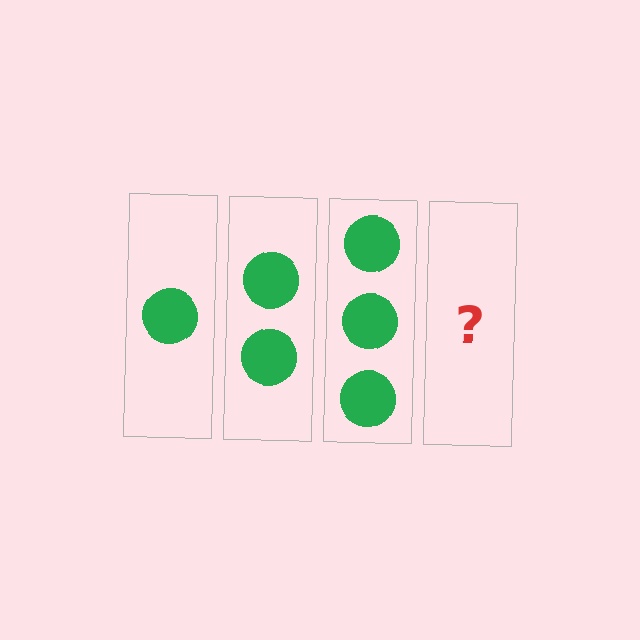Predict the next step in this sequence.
The next step is 4 circles.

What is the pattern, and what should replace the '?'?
The pattern is that each step adds one more circle. The '?' should be 4 circles.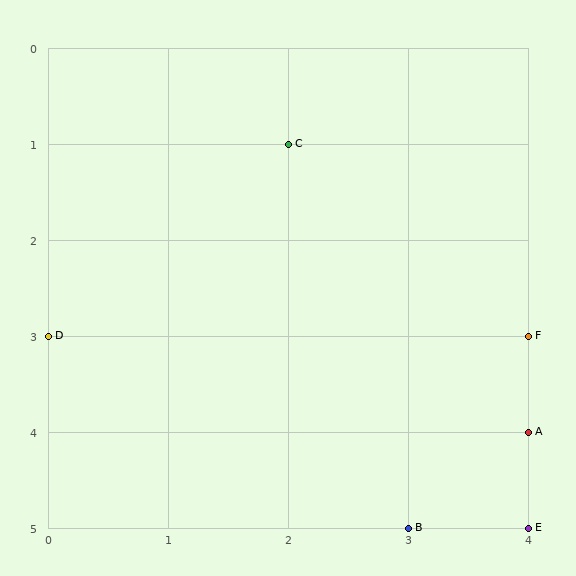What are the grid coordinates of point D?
Point D is at grid coordinates (0, 3).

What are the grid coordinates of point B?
Point B is at grid coordinates (3, 5).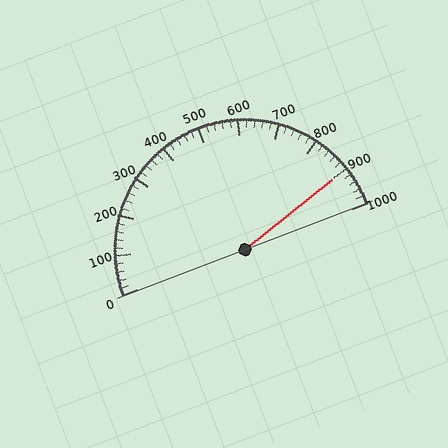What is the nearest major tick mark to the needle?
The nearest major tick mark is 900.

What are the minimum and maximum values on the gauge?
The gauge ranges from 0 to 1000.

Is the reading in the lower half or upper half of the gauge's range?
The reading is in the upper half of the range (0 to 1000).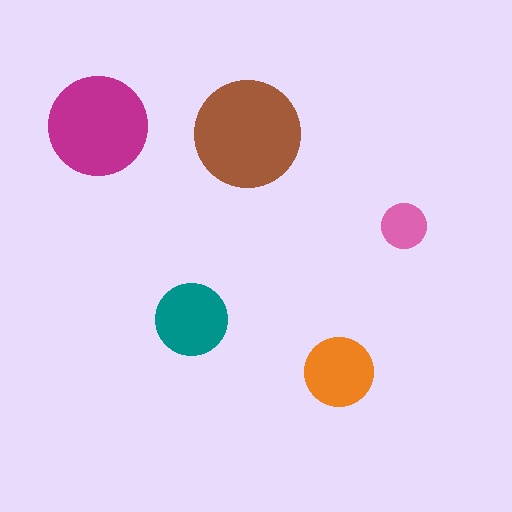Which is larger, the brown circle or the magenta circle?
The brown one.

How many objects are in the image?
There are 5 objects in the image.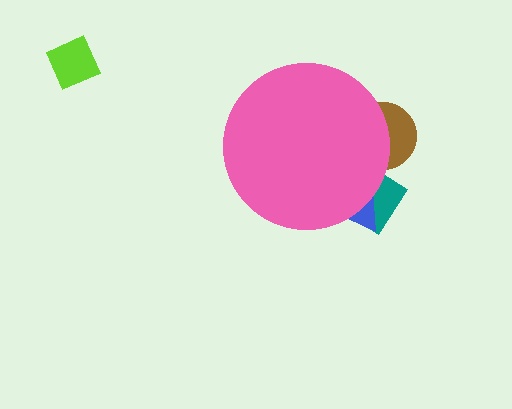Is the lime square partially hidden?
No, the lime square is fully visible.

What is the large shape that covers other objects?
A pink circle.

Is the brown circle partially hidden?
Yes, the brown circle is partially hidden behind the pink circle.